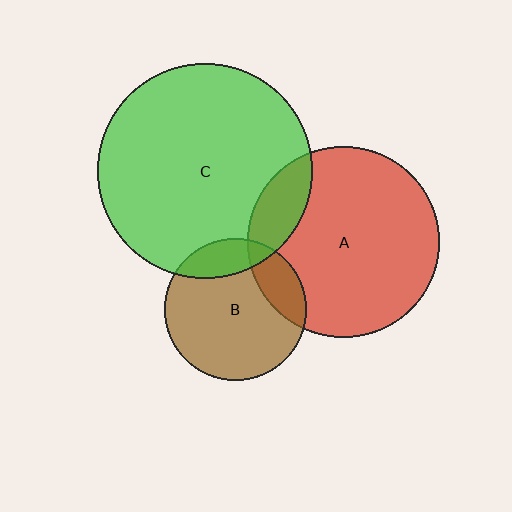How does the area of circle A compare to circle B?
Approximately 1.8 times.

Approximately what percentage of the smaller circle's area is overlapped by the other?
Approximately 15%.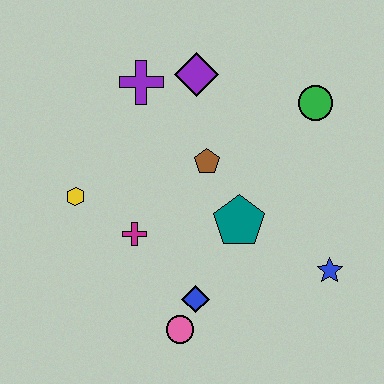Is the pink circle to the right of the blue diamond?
No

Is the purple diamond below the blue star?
No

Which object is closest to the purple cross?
The purple diamond is closest to the purple cross.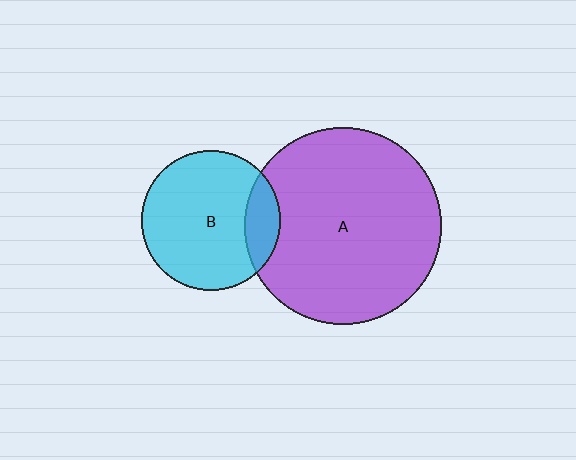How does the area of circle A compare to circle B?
Approximately 2.0 times.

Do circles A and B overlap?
Yes.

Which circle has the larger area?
Circle A (purple).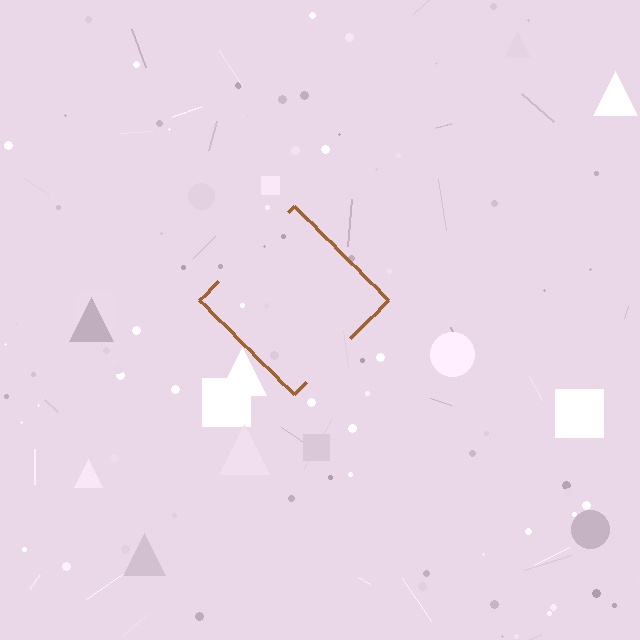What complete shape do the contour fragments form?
The contour fragments form a diamond.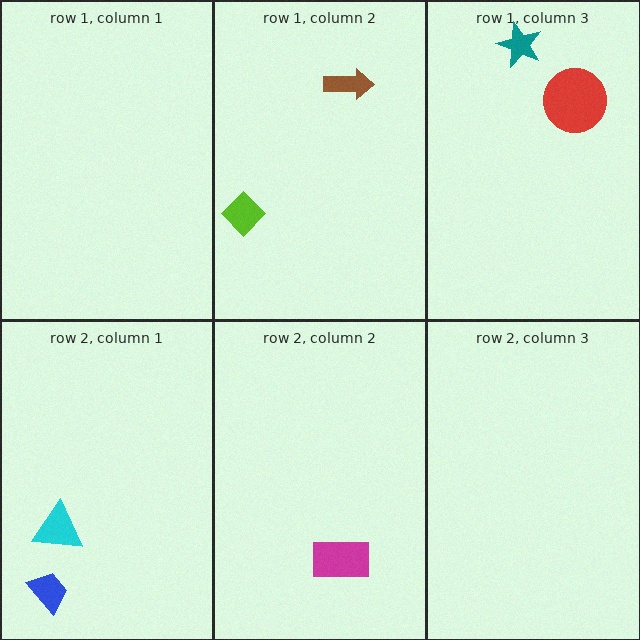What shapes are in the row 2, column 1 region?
The cyan triangle, the blue trapezoid.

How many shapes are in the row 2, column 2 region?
1.